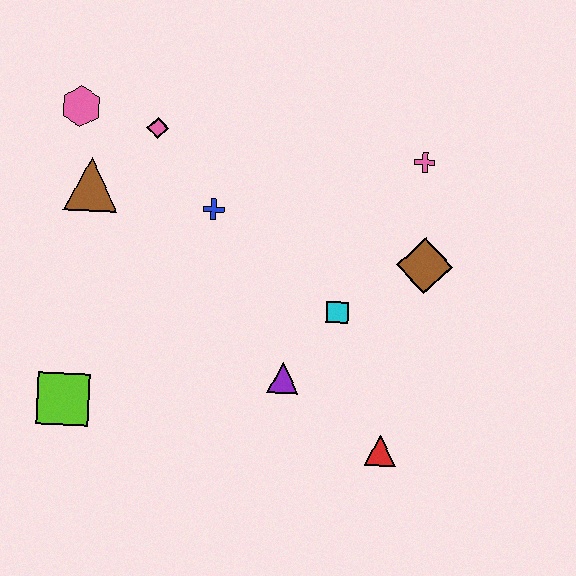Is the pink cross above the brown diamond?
Yes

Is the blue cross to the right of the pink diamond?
Yes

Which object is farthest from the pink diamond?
The red triangle is farthest from the pink diamond.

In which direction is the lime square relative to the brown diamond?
The lime square is to the left of the brown diamond.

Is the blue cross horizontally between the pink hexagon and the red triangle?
Yes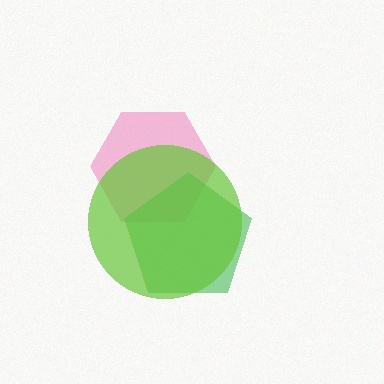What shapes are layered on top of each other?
The layered shapes are: a pink hexagon, a green pentagon, a lime circle.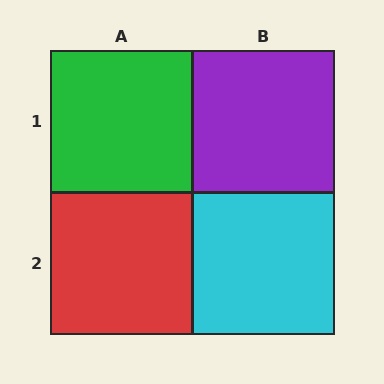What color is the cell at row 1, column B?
Purple.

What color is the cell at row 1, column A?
Green.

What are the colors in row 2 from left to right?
Red, cyan.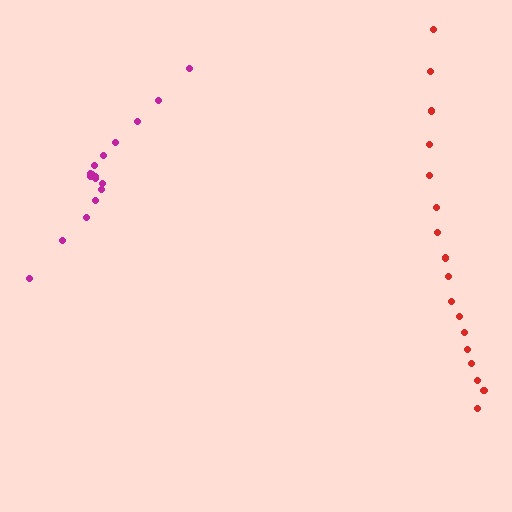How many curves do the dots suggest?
There are 2 distinct paths.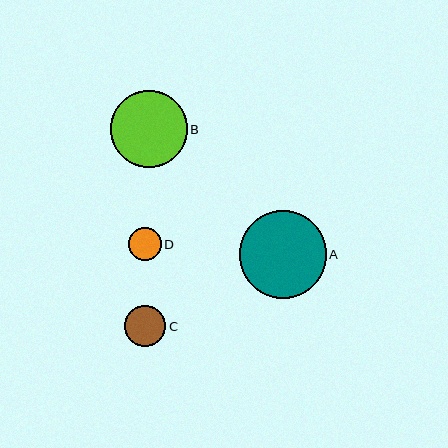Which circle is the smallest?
Circle D is the smallest with a size of approximately 33 pixels.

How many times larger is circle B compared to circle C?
Circle B is approximately 1.9 times the size of circle C.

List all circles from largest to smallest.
From largest to smallest: A, B, C, D.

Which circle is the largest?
Circle A is the largest with a size of approximately 87 pixels.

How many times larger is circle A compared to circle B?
Circle A is approximately 1.1 times the size of circle B.